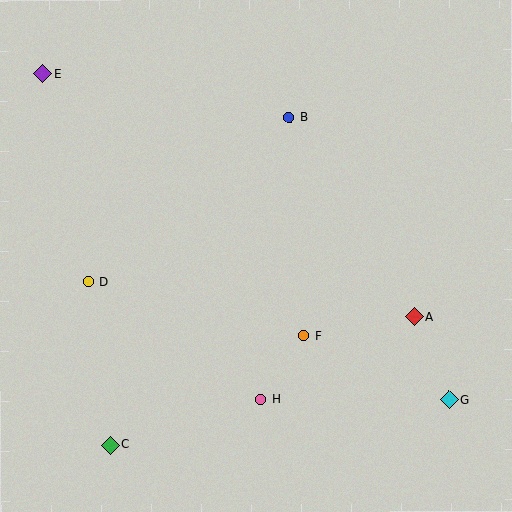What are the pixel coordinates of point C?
Point C is at (110, 445).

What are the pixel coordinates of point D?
Point D is at (88, 282).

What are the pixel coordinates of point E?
Point E is at (43, 74).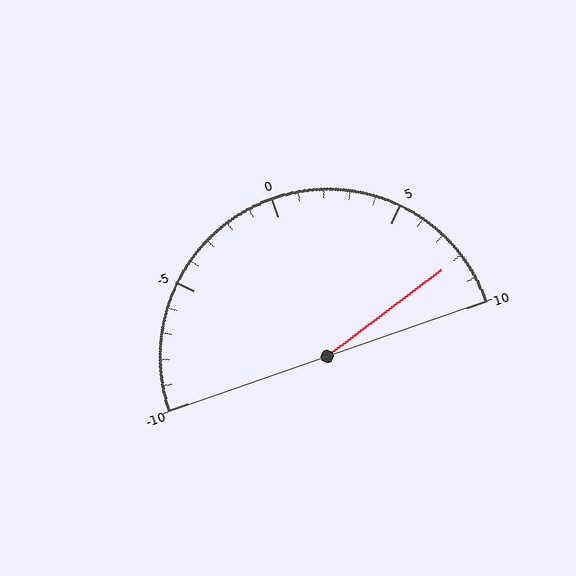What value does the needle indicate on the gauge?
The needle indicates approximately 8.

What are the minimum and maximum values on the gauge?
The gauge ranges from -10 to 10.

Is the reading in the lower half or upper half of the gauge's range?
The reading is in the upper half of the range (-10 to 10).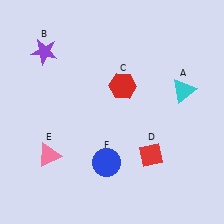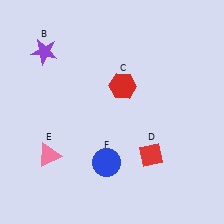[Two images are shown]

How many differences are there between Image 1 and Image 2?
There is 1 difference between the two images.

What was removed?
The cyan triangle (A) was removed in Image 2.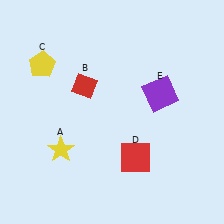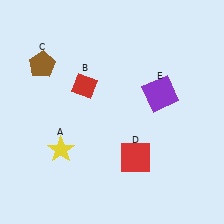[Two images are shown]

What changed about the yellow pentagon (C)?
In Image 1, C is yellow. In Image 2, it changed to brown.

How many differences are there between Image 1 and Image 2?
There is 1 difference between the two images.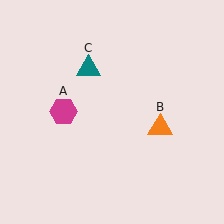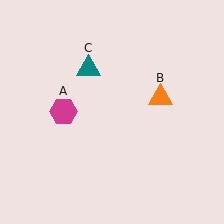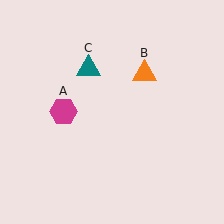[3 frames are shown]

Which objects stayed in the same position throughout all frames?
Magenta hexagon (object A) and teal triangle (object C) remained stationary.